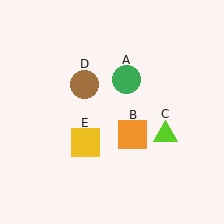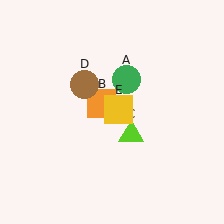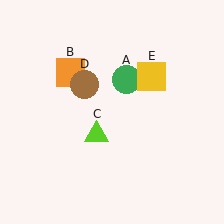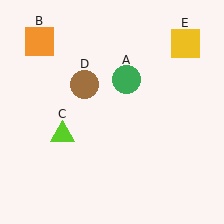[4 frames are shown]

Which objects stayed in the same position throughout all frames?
Green circle (object A) and brown circle (object D) remained stationary.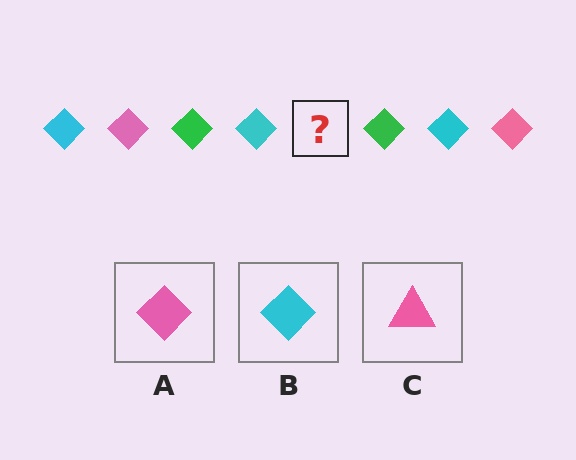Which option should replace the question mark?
Option A.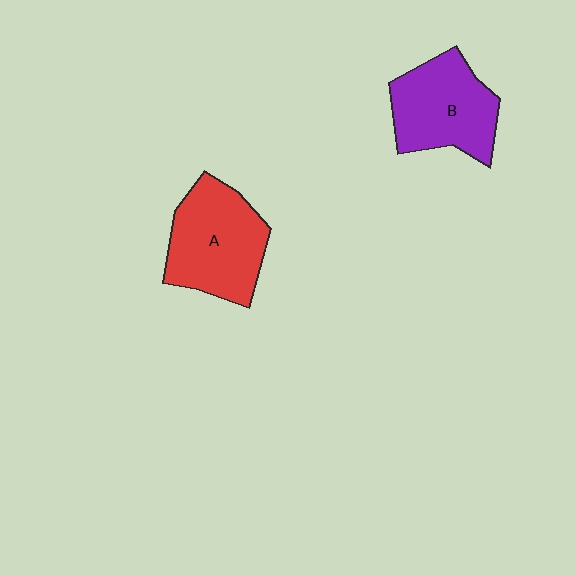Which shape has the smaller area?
Shape B (purple).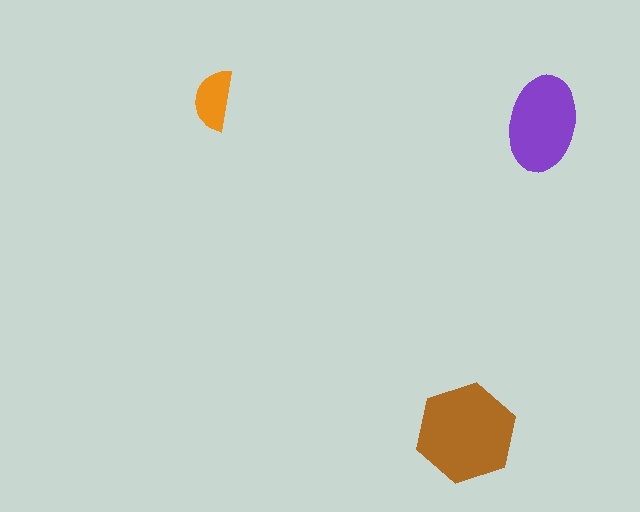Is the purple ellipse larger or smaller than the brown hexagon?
Smaller.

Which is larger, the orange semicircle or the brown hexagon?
The brown hexagon.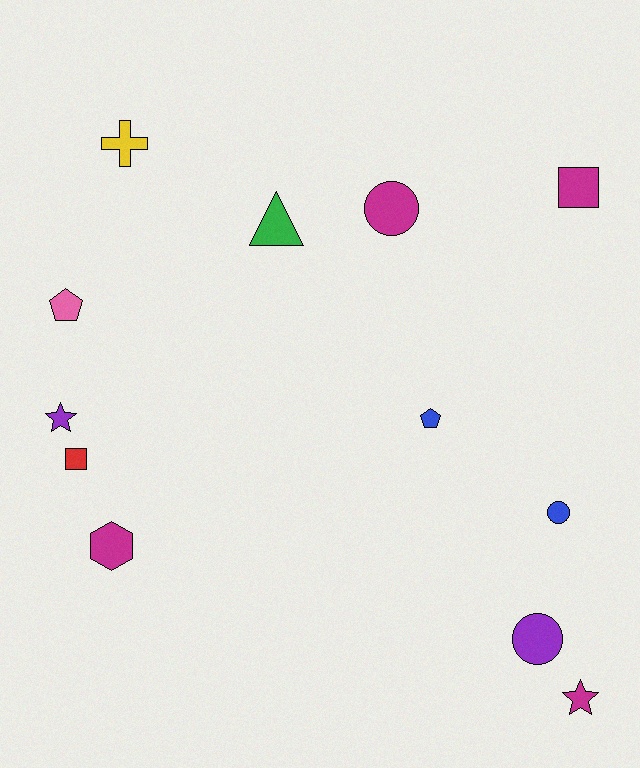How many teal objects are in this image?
There are no teal objects.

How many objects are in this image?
There are 12 objects.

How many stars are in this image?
There are 2 stars.